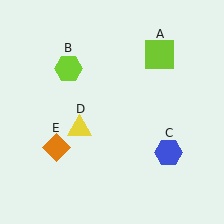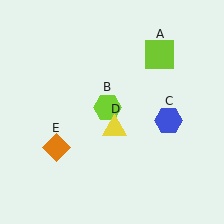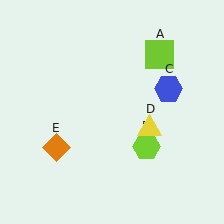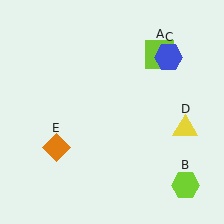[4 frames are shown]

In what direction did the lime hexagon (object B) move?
The lime hexagon (object B) moved down and to the right.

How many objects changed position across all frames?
3 objects changed position: lime hexagon (object B), blue hexagon (object C), yellow triangle (object D).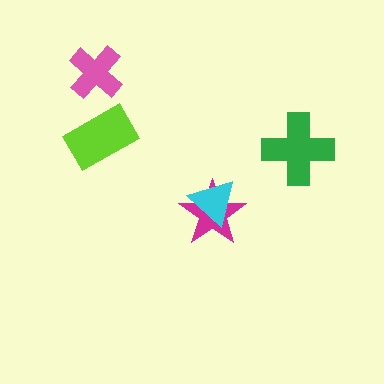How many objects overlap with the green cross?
0 objects overlap with the green cross.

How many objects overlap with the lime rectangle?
0 objects overlap with the lime rectangle.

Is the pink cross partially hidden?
No, no other shape covers it.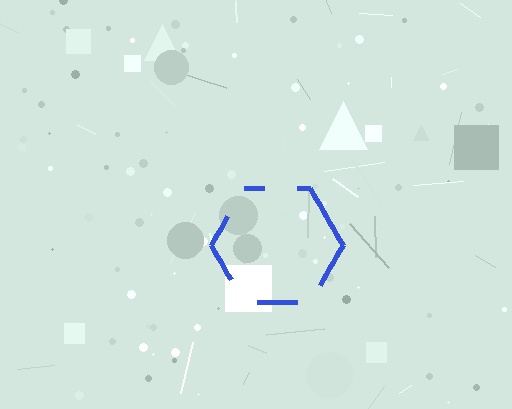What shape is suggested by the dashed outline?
The dashed outline suggests a hexagon.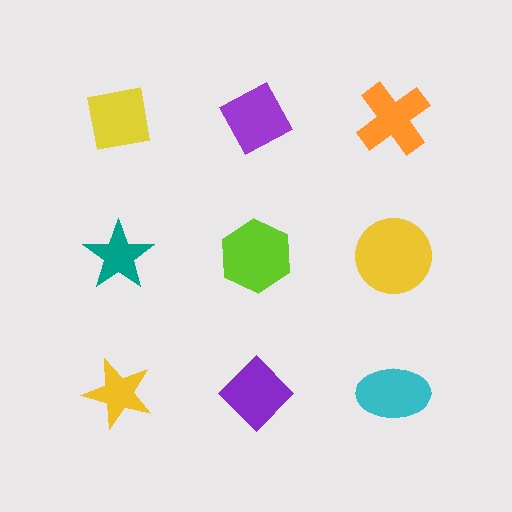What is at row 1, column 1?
A yellow square.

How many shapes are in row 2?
3 shapes.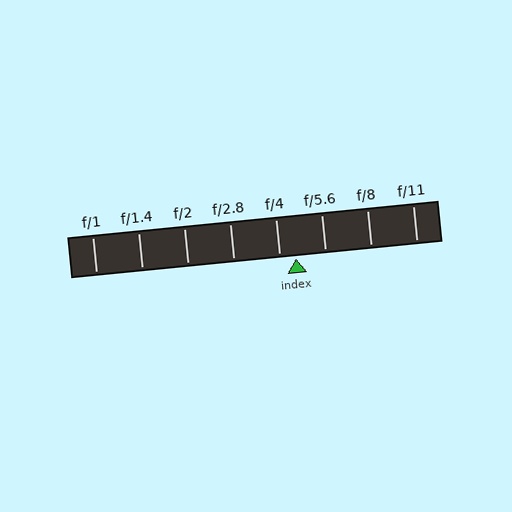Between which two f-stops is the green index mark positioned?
The index mark is between f/4 and f/5.6.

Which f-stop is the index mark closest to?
The index mark is closest to f/4.